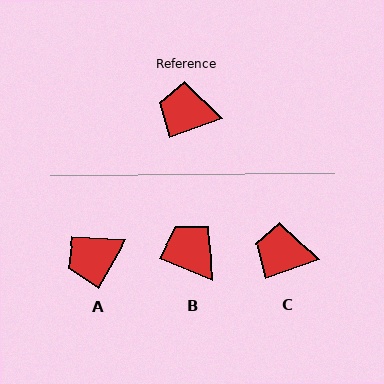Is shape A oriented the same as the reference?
No, it is off by about 40 degrees.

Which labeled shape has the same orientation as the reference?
C.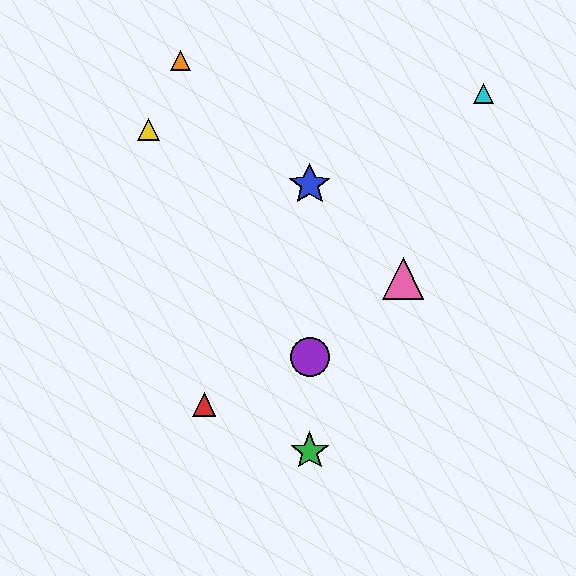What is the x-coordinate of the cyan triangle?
The cyan triangle is at x≈484.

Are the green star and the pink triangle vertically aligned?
No, the green star is at x≈310 and the pink triangle is at x≈403.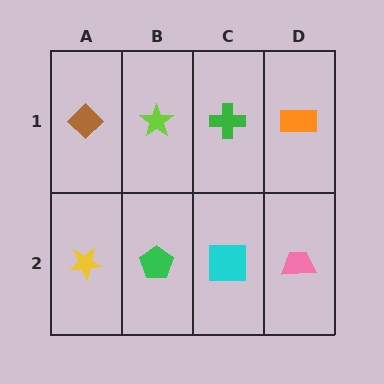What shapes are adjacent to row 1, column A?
A yellow star (row 2, column A), a lime star (row 1, column B).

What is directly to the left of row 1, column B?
A brown diamond.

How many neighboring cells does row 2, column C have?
3.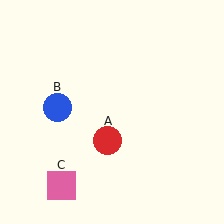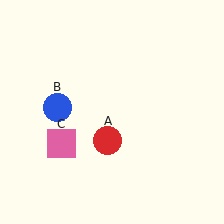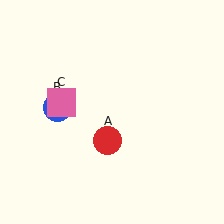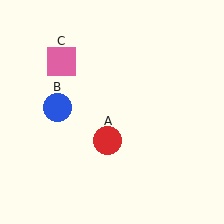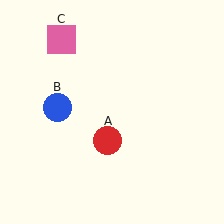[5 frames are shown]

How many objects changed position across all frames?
1 object changed position: pink square (object C).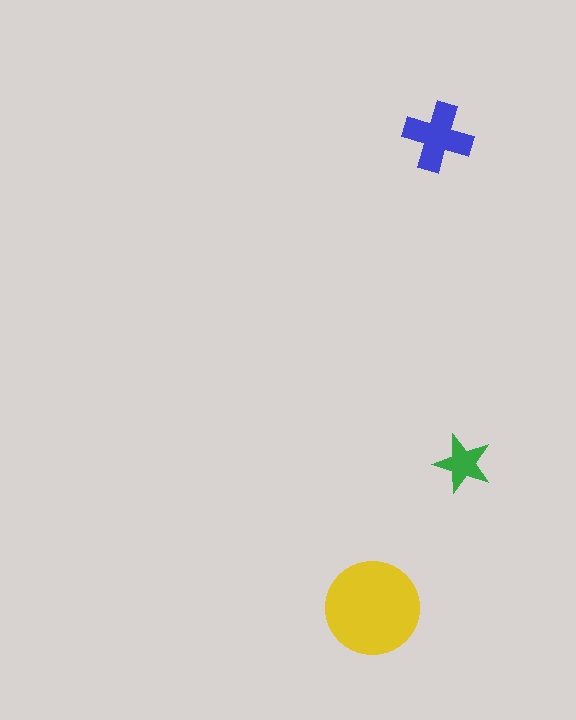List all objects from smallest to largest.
The green star, the blue cross, the yellow circle.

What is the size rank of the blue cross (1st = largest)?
2nd.